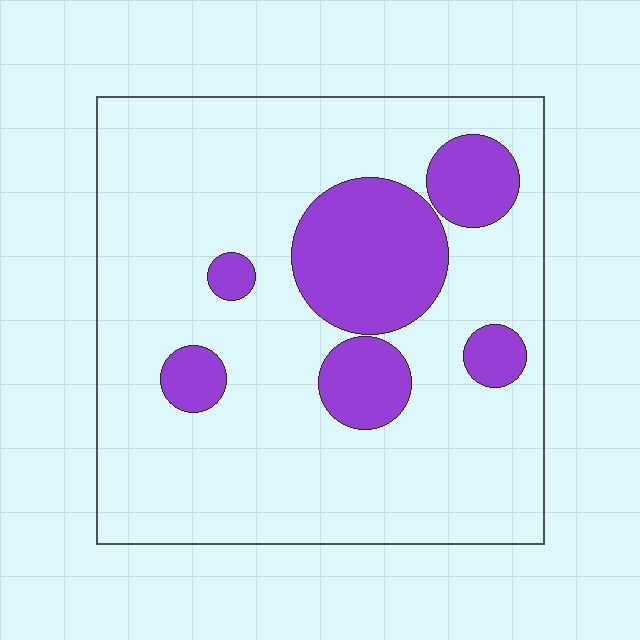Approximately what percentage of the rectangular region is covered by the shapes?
Approximately 20%.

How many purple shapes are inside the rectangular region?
6.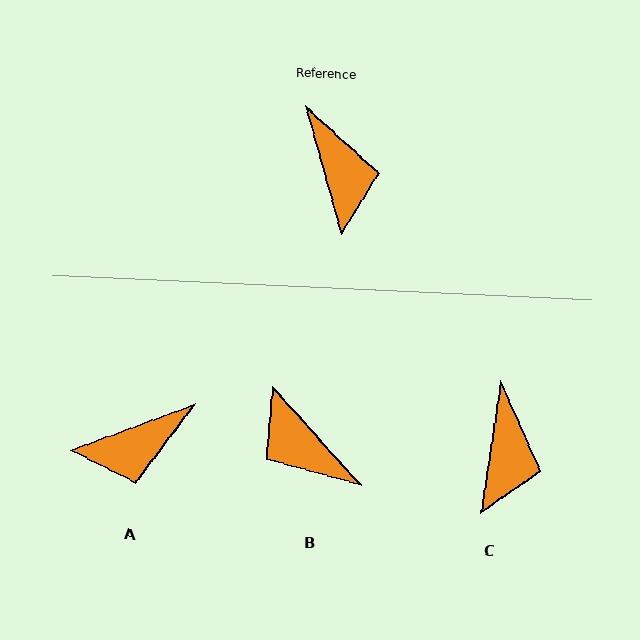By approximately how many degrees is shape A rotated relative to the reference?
Approximately 85 degrees clockwise.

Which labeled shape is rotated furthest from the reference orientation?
B, about 153 degrees away.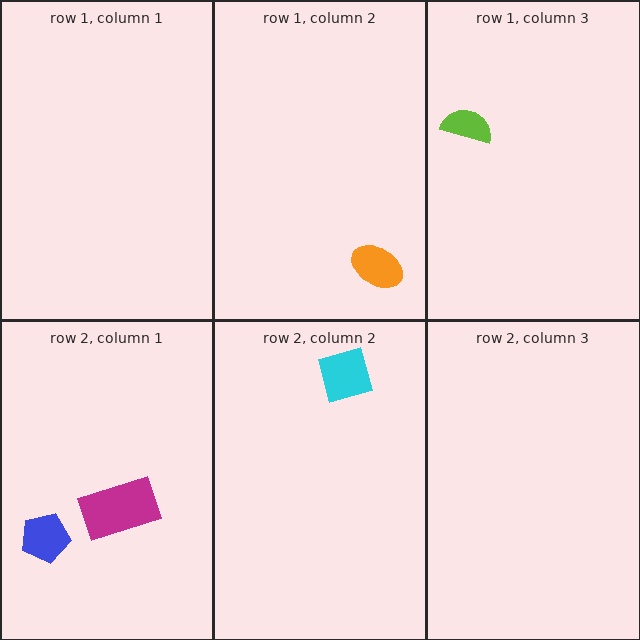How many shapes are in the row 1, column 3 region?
1.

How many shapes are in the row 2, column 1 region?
2.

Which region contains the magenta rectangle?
The row 2, column 1 region.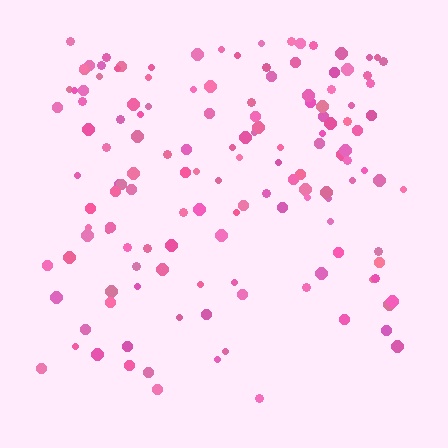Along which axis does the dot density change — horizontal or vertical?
Vertical.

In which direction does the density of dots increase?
From bottom to top, with the top side densest.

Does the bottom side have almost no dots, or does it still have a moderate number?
Still a moderate number, just noticeably fewer than the top.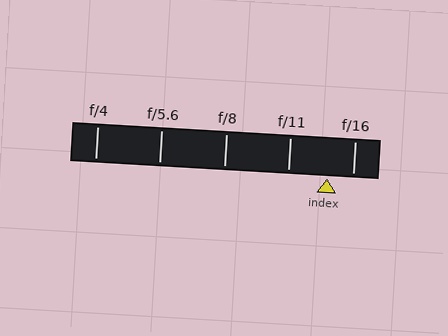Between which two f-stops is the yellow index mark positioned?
The index mark is between f/11 and f/16.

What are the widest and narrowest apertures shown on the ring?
The widest aperture shown is f/4 and the narrowest is f/16.